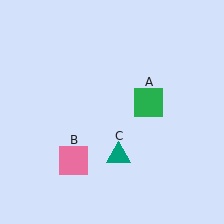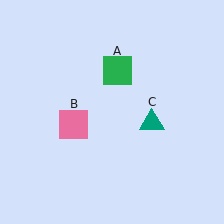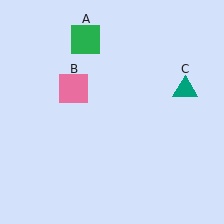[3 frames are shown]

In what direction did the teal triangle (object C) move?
The teal triangle (object C) moved up and to the right.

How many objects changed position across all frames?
3 objects changed position: green square (object A), pink square (object B), teal triangle (object C).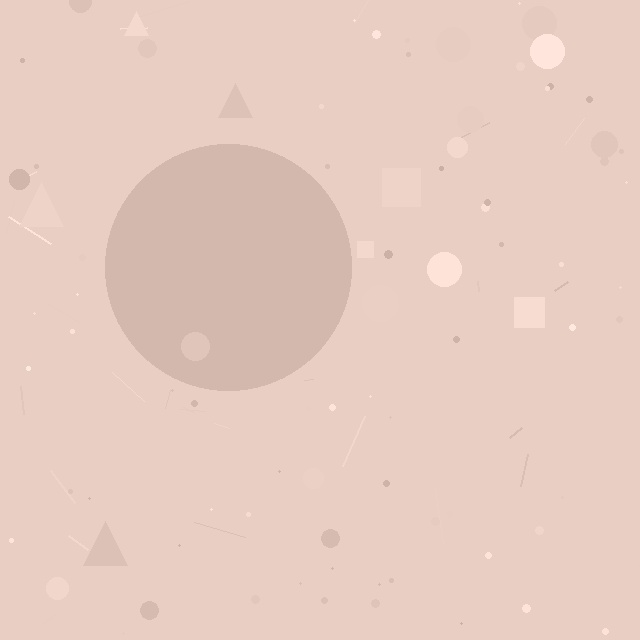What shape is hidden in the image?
A circle is hidden in the image.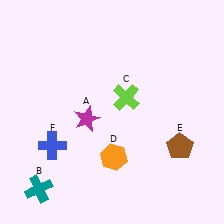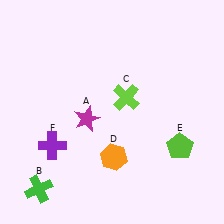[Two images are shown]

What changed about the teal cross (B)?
In Image 1, B is teal. In Image 2, it changed to green.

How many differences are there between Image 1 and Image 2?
There are 3 differences between the two images.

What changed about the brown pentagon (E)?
In Image 1, E is brown. In Image 2, it changed to lime.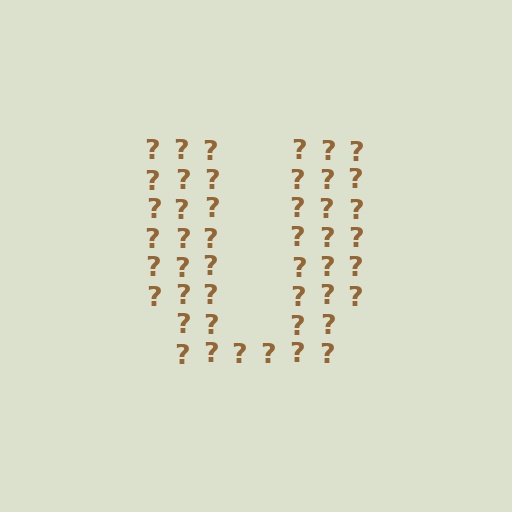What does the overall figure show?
The overall figure shows the letter U.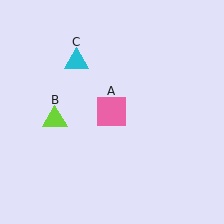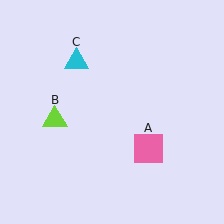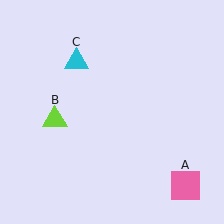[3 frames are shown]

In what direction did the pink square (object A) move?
The pink square (object A) moved down and to the right.